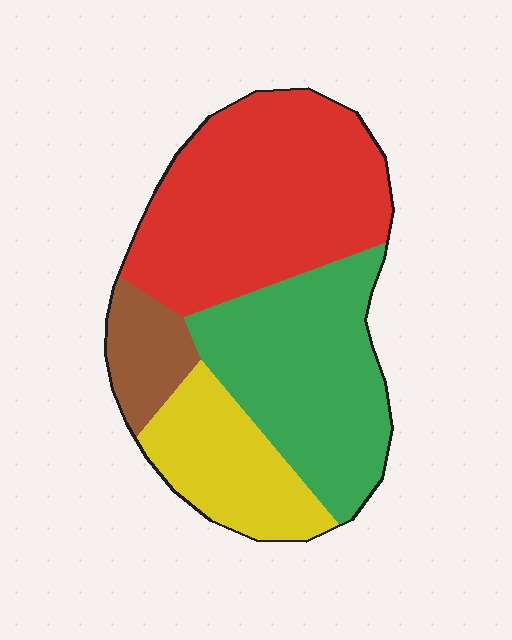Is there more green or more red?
Red.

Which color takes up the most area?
Red, at roughly 40%.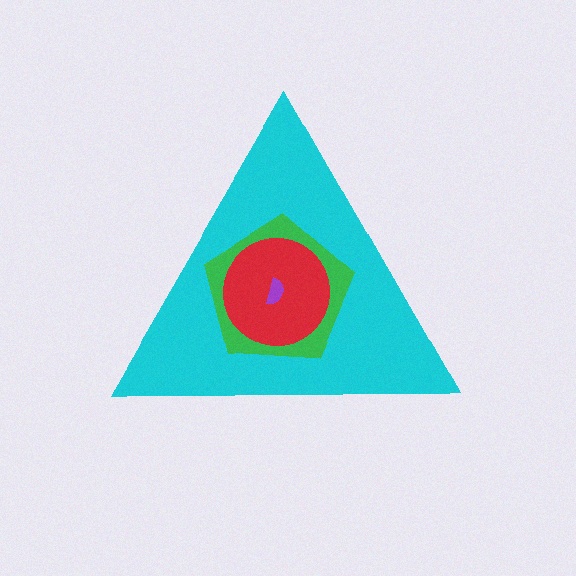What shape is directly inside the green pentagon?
The red circle.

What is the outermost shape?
The cyan triangle.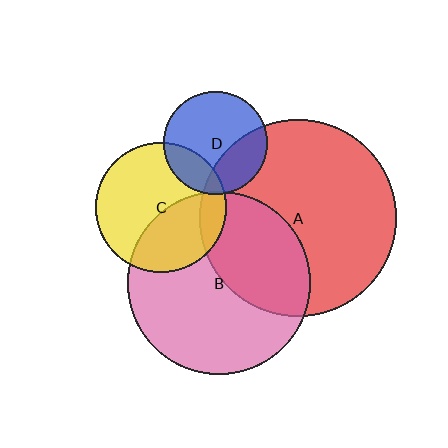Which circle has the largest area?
Circle A (red).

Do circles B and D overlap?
Yes.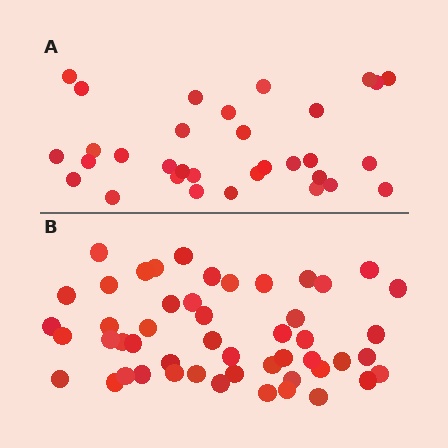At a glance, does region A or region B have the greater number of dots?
Region B (the bottom region) has more dots.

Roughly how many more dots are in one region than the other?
Region B has approximately 20 more dots than region A.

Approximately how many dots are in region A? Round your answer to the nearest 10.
About 30 dots. (The exact count is 32, which rounds to 30.)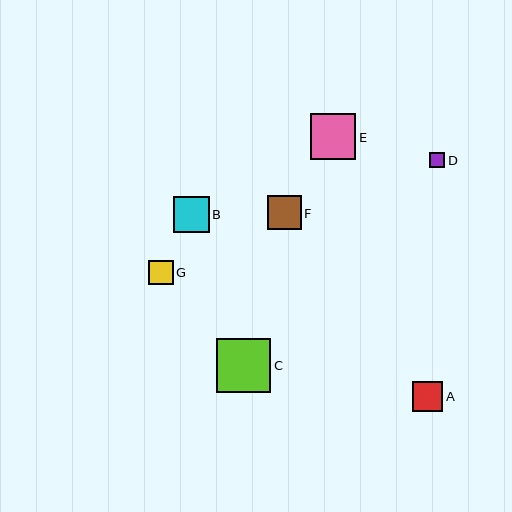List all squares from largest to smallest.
From largest to smallest: C, E, B, F, A, G, D.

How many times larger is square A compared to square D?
Square A is approximately 2.0 times the size of square D.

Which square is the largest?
Square C is the largest with a size of approximately 54 pixels.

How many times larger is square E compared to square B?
Square E is approximately 1.3 times the size of square B.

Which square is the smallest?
Square D is the smallest with a size of approximately 15 pixels.